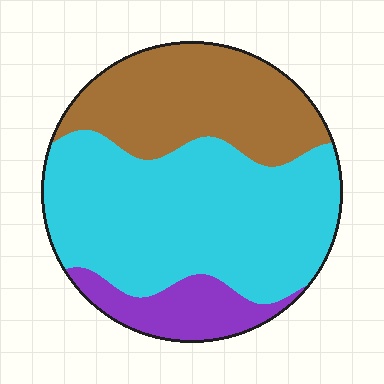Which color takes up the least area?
Purple, at roughly 15%.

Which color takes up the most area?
Cyan, at roughly 55%.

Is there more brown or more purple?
Brown.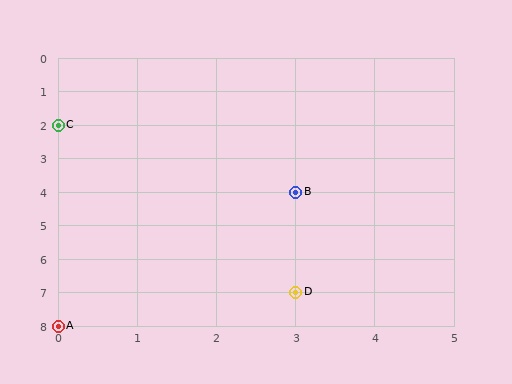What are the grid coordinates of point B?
Point B is at grid coordinates (3, 4).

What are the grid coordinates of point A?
Point A is at grid coordinates (0, 8).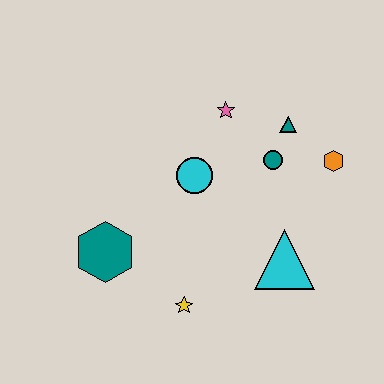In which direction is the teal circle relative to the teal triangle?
The teal circle is below the teal triangle.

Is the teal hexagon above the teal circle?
No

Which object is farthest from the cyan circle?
The orange hexagon is farthest from the cyan circle.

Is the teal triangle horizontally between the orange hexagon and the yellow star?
Yes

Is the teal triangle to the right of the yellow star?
Yes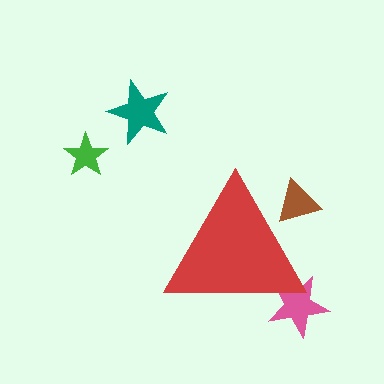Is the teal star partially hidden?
No, the teal star is fully visible.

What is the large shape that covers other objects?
A red triangle.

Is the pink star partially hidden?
Yes, the pink star is partially hidden behind the red triangle.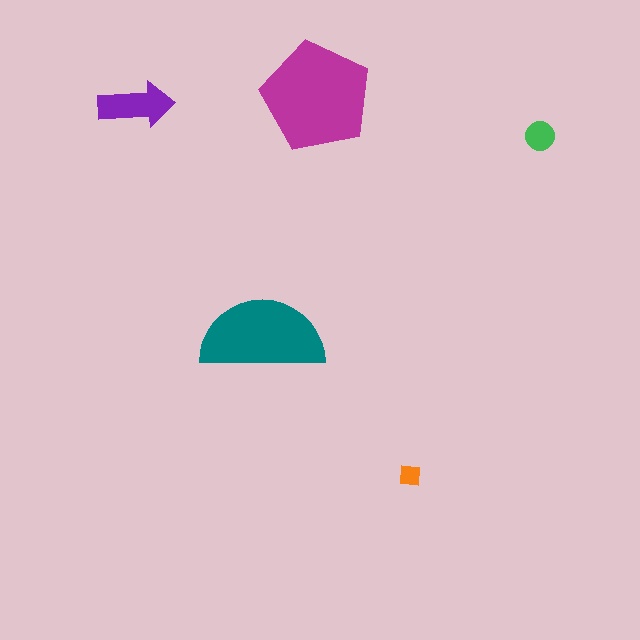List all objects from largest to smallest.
The magenta pentagon, the teal semicircle, the purple arrow, the green circle, the orange square.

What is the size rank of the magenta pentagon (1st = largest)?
1st.